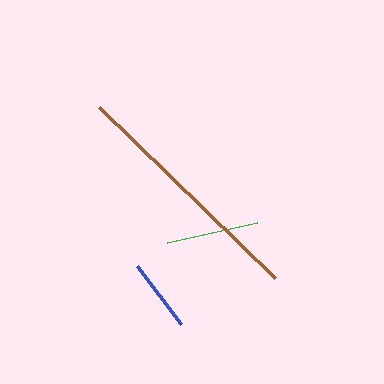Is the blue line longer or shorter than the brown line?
The brown line is longer than the blue line.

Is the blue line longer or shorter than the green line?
The green line is longer than the blue line.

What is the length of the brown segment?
The brown segment is approximately 246 pixels long.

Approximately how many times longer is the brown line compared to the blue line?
The brown line is approximately 3.4 times the length of the blue line.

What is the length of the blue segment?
The blue segment is approximately 73 pixels long.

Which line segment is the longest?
The brown line is the longest at approximately 246 pixels.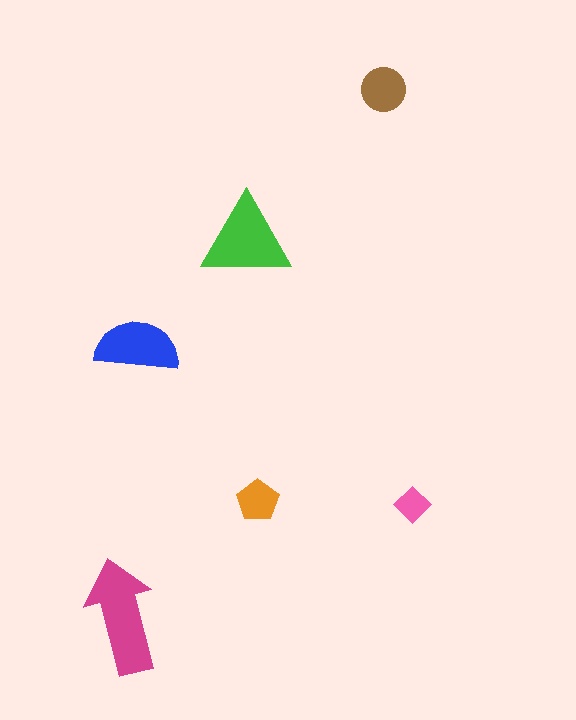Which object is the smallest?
The pink diamond.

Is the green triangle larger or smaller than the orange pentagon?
Larger.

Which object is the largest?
The magenta arrow.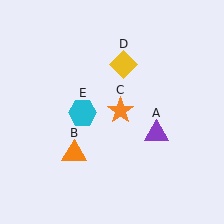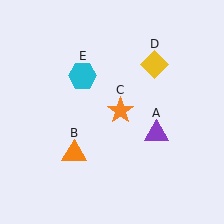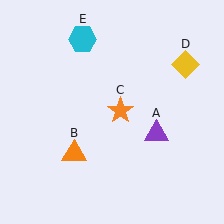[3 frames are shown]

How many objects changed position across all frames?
2 objects changed position: yellow diamond (object D), cyan hexagon (object E).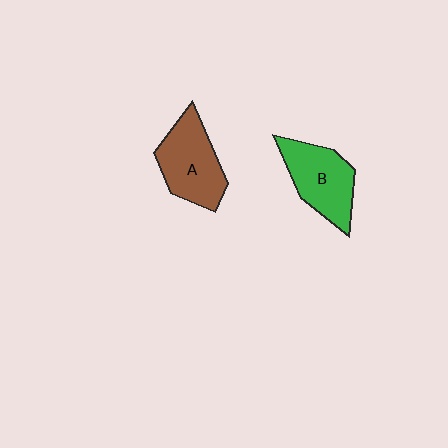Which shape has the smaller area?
Shape B (green).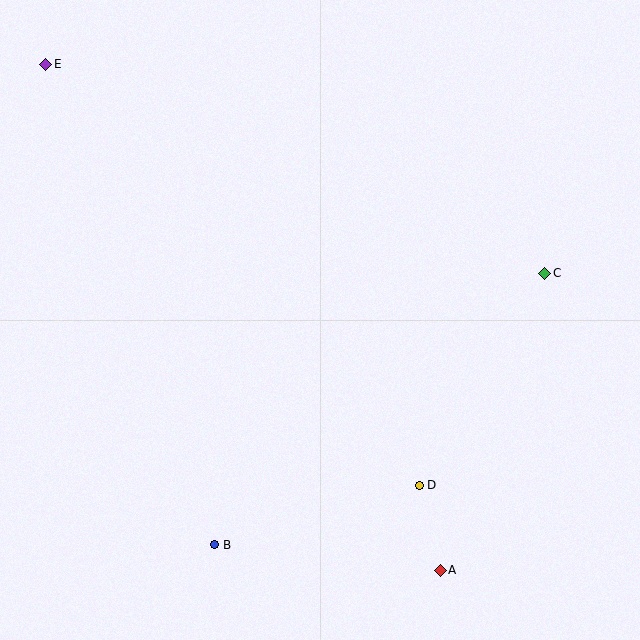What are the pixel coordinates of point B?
Point B is at (215, 545).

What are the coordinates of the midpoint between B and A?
The midpoint between B and A is at (327, 557).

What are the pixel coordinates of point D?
Point D is at (419, 485).